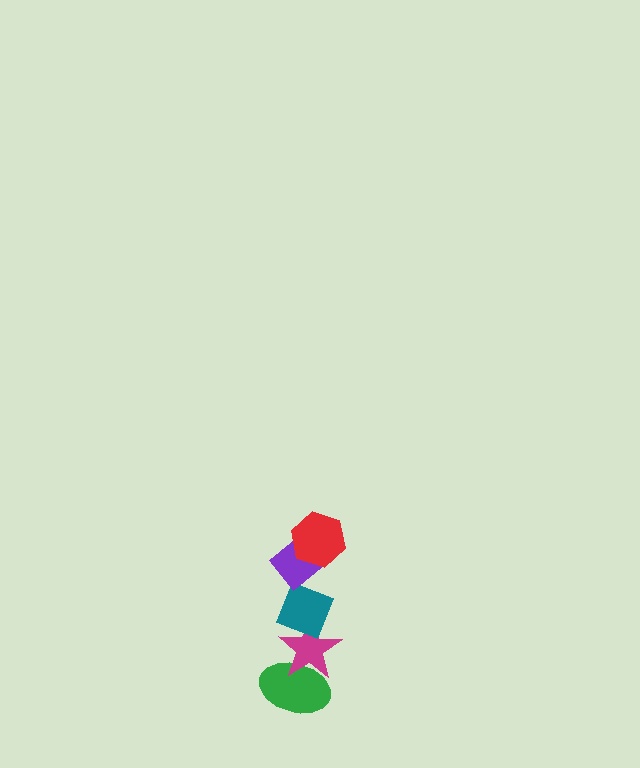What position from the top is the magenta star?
The magenta star is 4th from the top.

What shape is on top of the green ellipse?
The magenta star is on top of the green ellipse.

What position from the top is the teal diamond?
The teal diamond is 3rd from the top.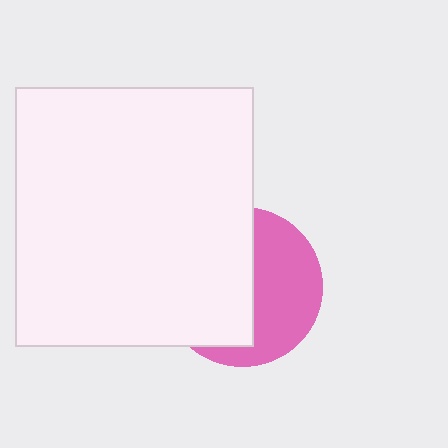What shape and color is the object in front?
The object in front is a white rectangle.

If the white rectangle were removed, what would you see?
You would see the complete pink circle.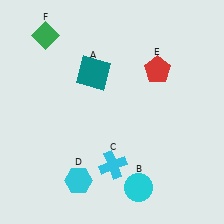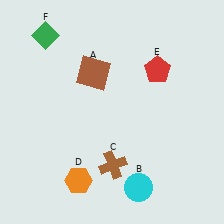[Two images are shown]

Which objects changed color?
A changed from teal to brown. C changed from cyan to brown. D changed from cyan to orange.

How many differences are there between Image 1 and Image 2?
There are 3 differences between the two images.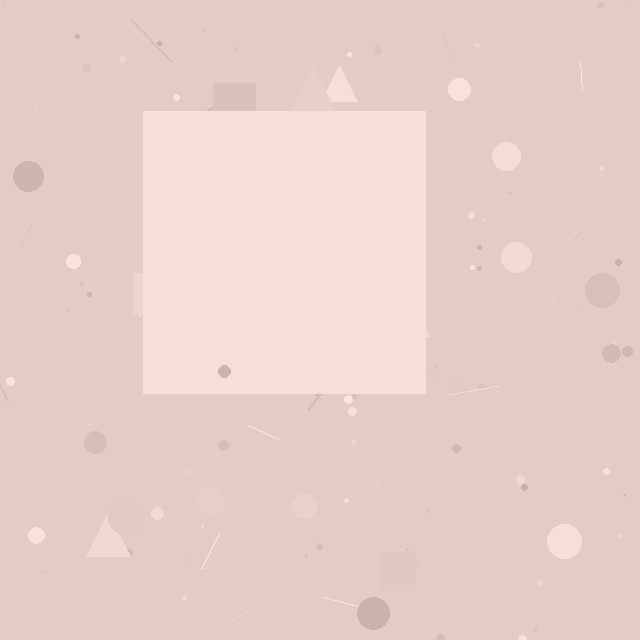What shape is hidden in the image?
A square is hidden in the image.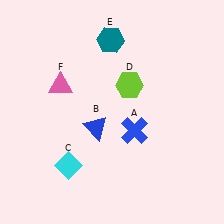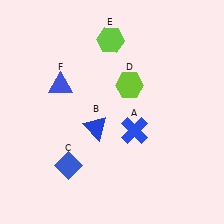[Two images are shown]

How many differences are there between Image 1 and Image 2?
There are 3 differences between the two images.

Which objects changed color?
C changed from cyan to blue. E changed from teal to lime. F changed from pink to blue.